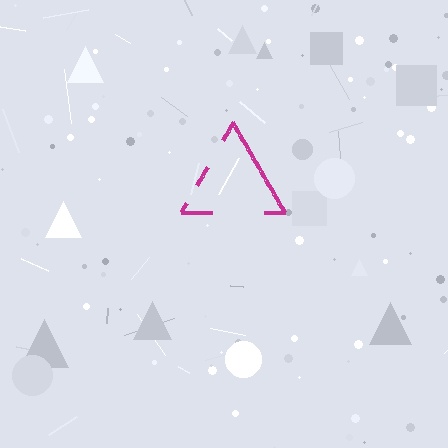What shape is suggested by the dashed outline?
The dashed outline suggests a triangle.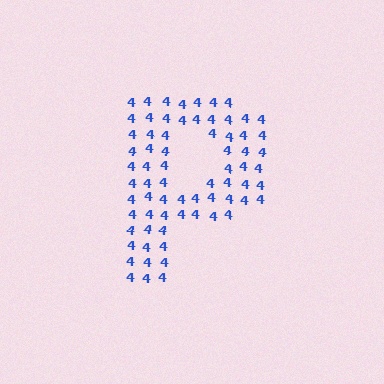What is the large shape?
The large shape is the letter P.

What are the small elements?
The small elements are digit 4's.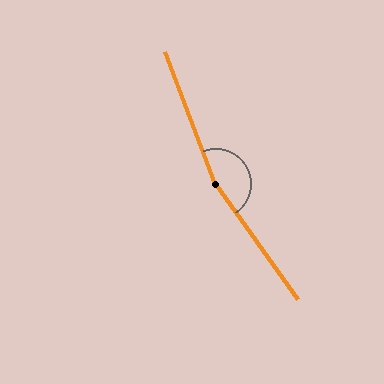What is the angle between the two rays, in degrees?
Approximately 166 degrees.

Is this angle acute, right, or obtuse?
It is obtuse.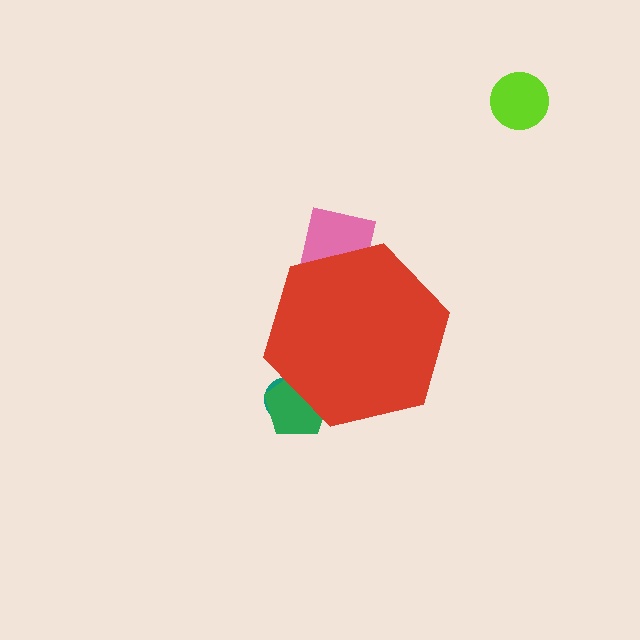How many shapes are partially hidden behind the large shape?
3 shapes are partially hidden.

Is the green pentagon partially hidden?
Yes, the green pentagon is partially hidden behind the red hexagon.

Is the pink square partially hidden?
Yes, the pink square is partially hidden behind the red hexagon.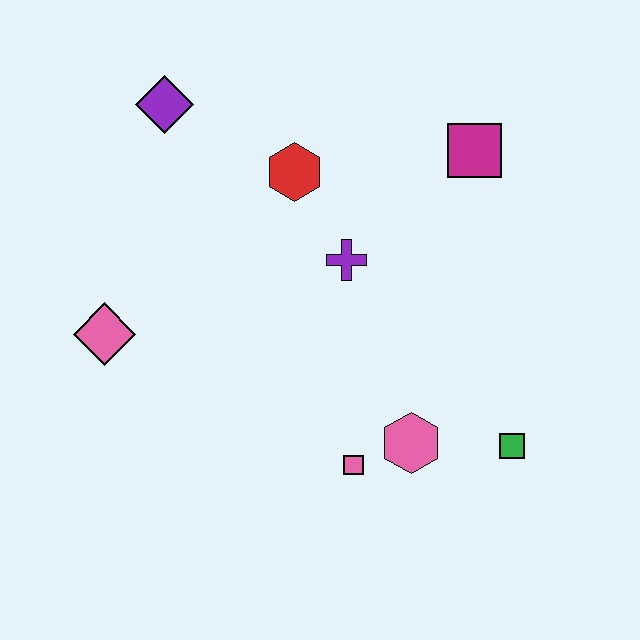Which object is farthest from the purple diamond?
The green square is farthest from the purple diamond.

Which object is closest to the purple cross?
The red hexagon is closest to the purple cross.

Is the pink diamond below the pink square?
No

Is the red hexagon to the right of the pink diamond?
Yes